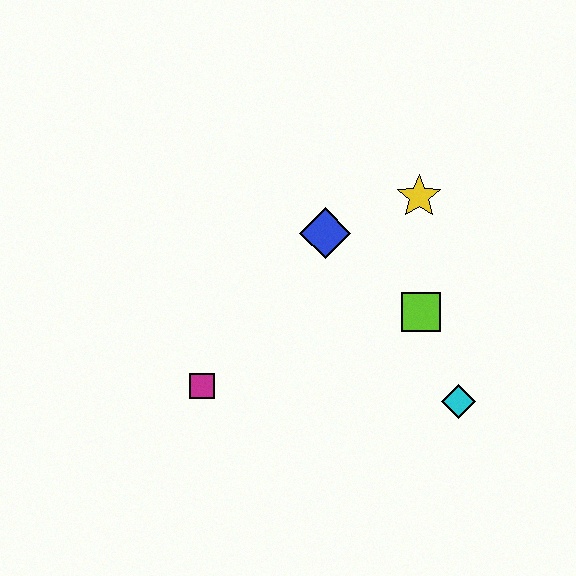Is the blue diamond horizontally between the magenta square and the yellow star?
Yes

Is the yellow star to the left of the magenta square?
No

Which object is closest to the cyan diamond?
The lime square is closest to the cyan diamond.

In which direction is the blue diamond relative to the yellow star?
The blue diamond is to the left of the yellow star.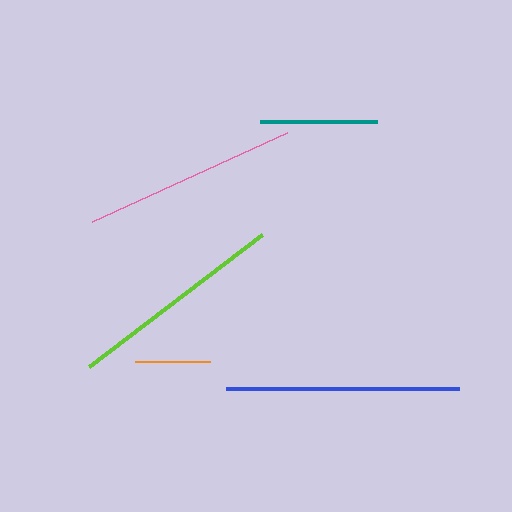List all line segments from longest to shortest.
From longest to shortest: blue, lime, pink, teal, orange.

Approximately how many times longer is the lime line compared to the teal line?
The lime line is approximately 1.9 times the length of the teal line.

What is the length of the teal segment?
The teal segment is approximately 117 pixels long.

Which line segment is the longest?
The blue line is the longest at approximately 233 pixels.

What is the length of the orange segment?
The orange segment is approximately 76 pixels long.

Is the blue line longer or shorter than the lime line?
The blue line is longer than the lime line.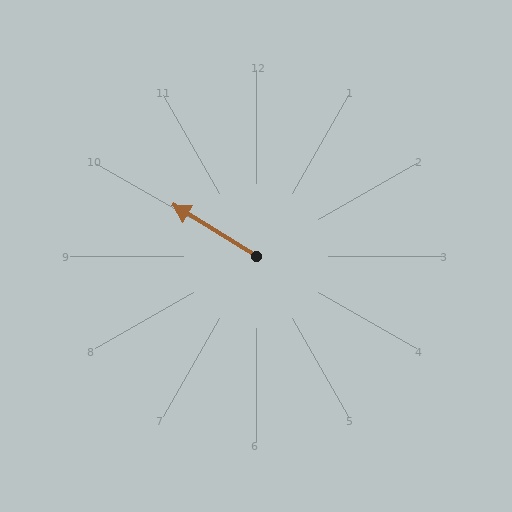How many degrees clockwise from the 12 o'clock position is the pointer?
Approximately 302 degrees.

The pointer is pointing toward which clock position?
Roughly 10 o'clock.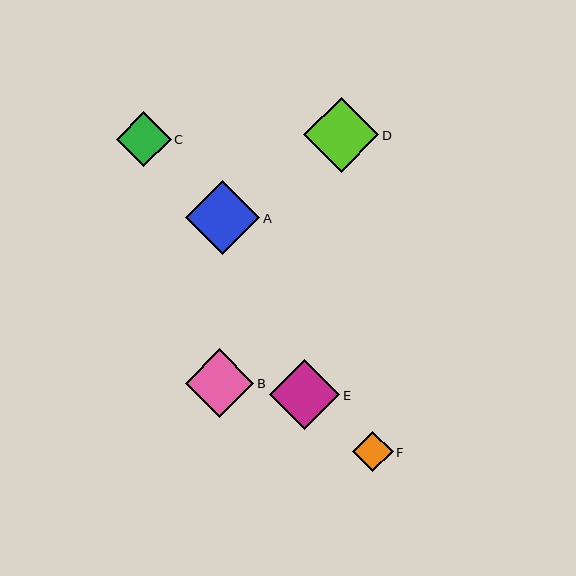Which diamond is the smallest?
Diamond F is the smallest with a size of approximately 41 pixels.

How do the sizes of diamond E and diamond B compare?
Diamond E and diamond B are approximately the same size.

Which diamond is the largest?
Diamond D is the largest with a size of approximately 75 pixels.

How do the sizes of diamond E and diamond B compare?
Diamond E and diamond B are approximately the same size.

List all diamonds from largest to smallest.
From largest to smallest: D, A, E, B, C, F.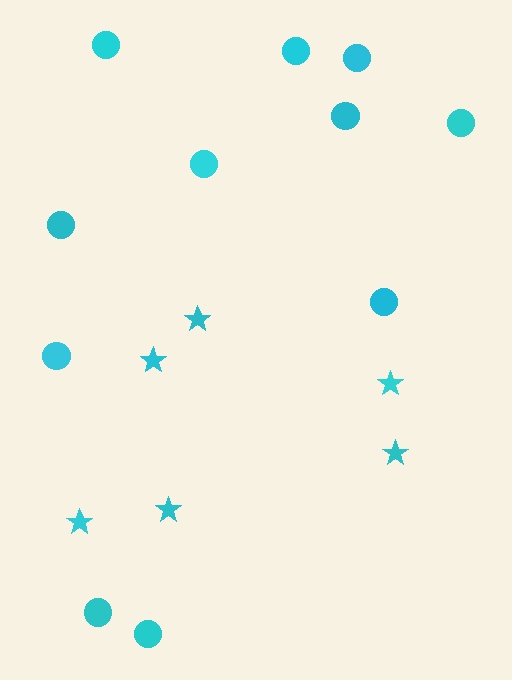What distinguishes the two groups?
There are 2 groups: one group of circles (11) and one group of stars (6).